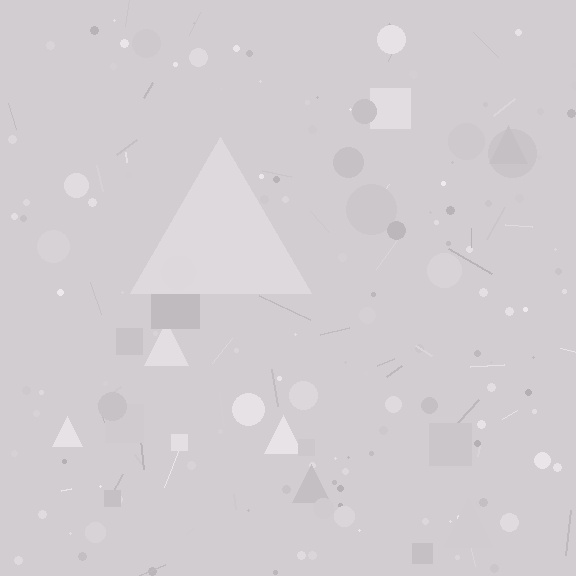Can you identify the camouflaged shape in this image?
The camouflaged shape is a triangle.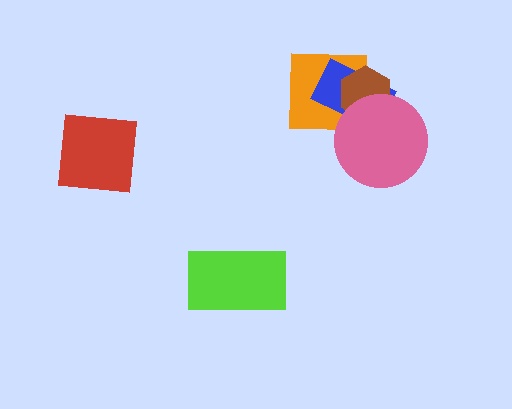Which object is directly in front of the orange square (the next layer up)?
The blue rectangle is directly in front of the orange square.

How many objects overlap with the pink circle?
3 objects overlap with the pink circle.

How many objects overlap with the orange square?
3 objects overlap with the orange square.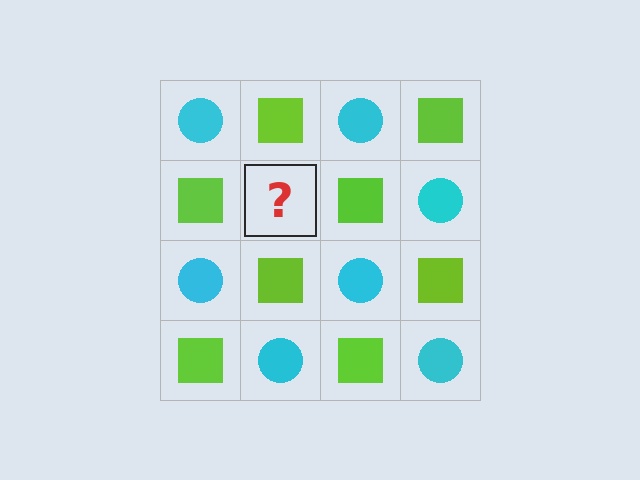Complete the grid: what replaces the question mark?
The question mark should be replaced with a cyan circle.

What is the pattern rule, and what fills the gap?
The rule is that it alternates cyan circle and lime square in a checkerboard pattern. The gap should be filled with a cyan circle.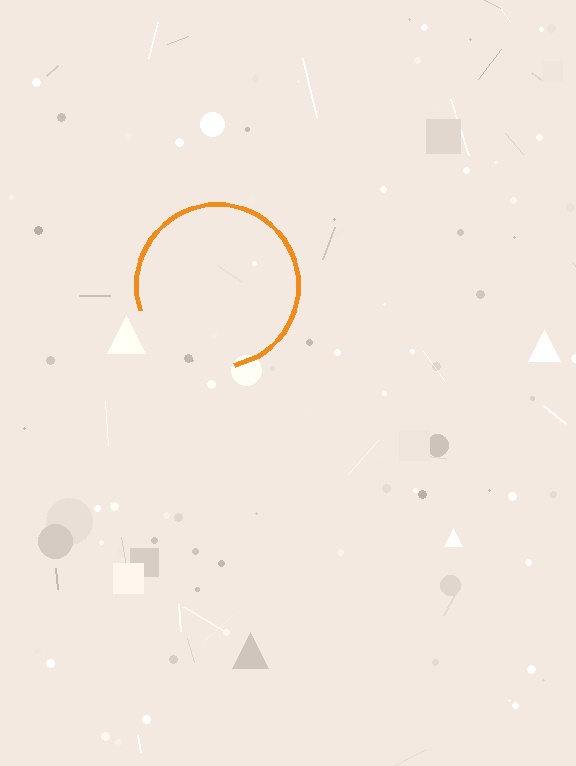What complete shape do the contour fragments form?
The contour fragments form a circle.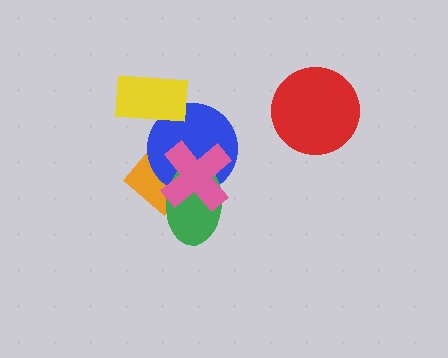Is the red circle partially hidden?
No, no other shape covers it.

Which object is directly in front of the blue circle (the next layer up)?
The yellow rectangle is directly in front of the blue circle.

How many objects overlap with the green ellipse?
3 objects overlap with the green ellipse.